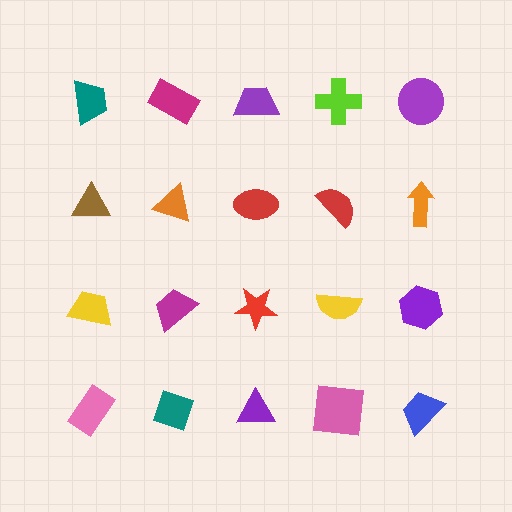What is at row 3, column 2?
A magenta trapezoid.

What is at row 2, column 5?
An orange arrow.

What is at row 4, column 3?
A purple triangle.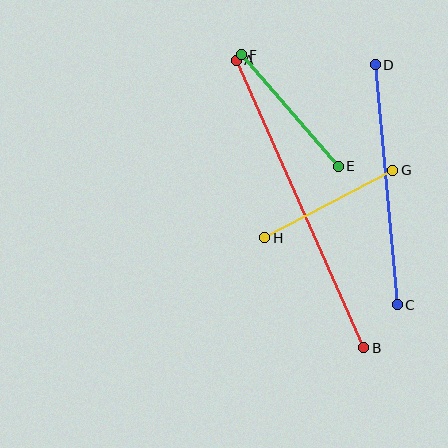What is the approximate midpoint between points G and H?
The midpoint is at approximately (329, 204) pixels.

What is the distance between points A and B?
The distance is approximately 314 pixels.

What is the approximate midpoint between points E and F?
The midpoint is at approximately (290, 111) pixels.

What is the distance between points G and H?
The distance is approximately 145 pixels.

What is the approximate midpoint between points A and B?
The midpoint is at approximately (300, 204) pixels.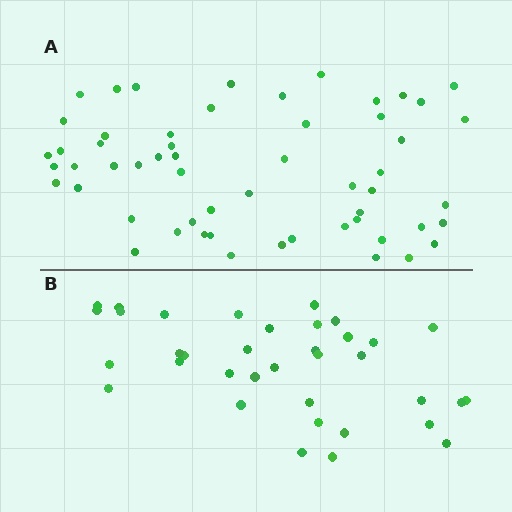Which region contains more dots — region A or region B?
Region A (the top region) has more dots.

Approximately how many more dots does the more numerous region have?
Region A has approximately 20 more dots than region B.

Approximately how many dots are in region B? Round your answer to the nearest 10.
About 40 dots. (The exact count is 36, which rounds to 40.)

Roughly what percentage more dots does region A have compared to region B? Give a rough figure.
About 55% more.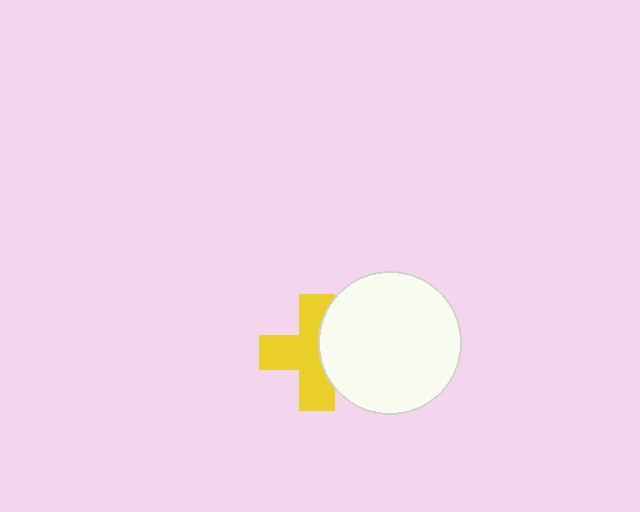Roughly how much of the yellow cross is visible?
About half of it is visible (roughly 64%).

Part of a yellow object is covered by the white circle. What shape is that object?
It is a cross.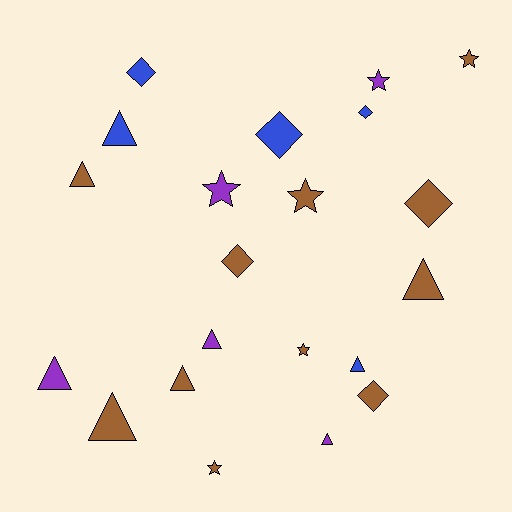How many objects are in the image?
There are 21 objects.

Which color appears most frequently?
Brown, with 11 objects.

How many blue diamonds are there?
There are 3 blue diamonds.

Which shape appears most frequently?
Triangle, with 9 objects.